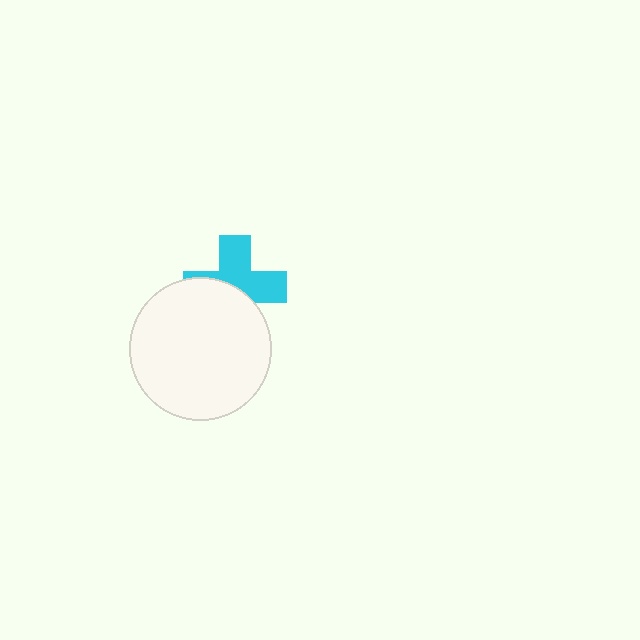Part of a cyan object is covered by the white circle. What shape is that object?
It is a cross.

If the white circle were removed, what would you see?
You would see the complete cyan cross.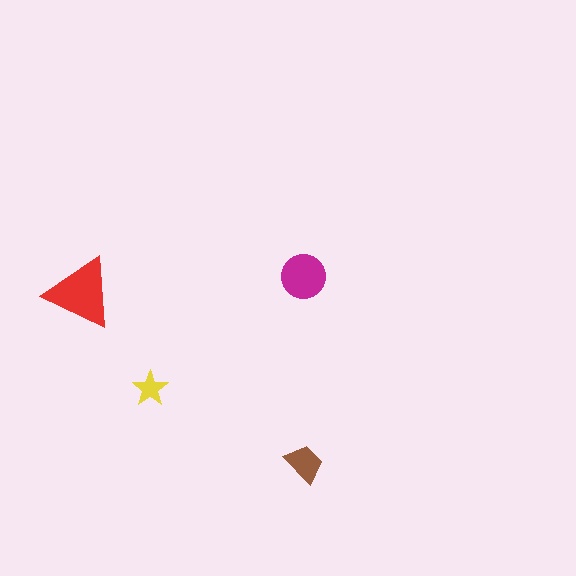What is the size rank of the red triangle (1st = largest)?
1st.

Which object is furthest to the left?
The red triangle is leftmost.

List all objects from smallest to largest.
The yellow star, the brown trapezoid, the magenta circle, the red triangle.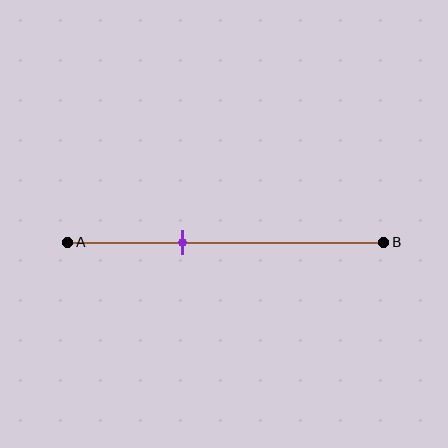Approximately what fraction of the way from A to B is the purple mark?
The purple mark is approximately 35% of the way from A to B.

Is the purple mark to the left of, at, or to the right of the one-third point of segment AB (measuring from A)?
The purple mark is to the right of the one-third point of segment AB.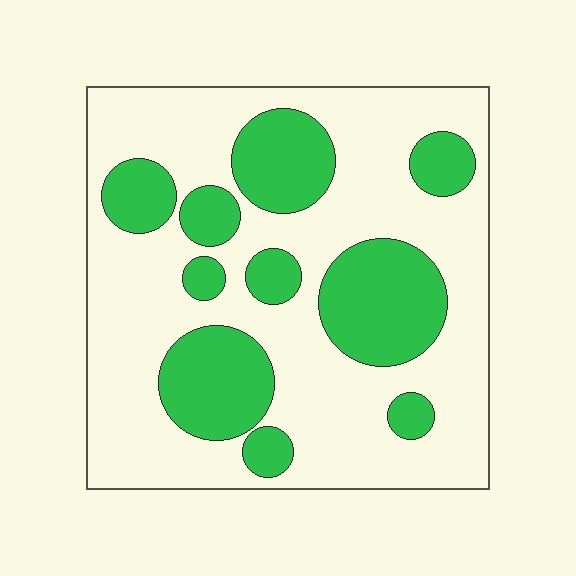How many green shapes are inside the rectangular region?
10.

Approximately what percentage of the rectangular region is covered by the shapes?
Approximately 30%.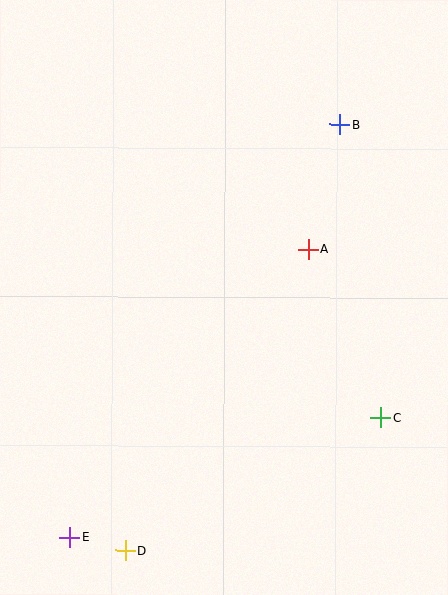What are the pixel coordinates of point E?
Point E is at (70, 538).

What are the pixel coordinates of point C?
Point C is at (381, 417).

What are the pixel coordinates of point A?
Point A is at (308, 249).